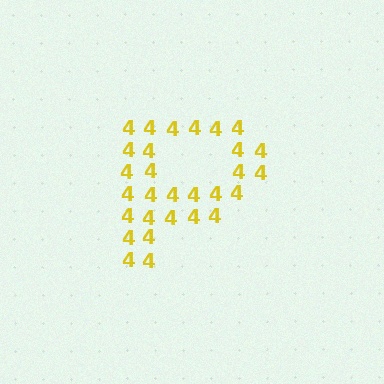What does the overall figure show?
The overall figure shows the letter P.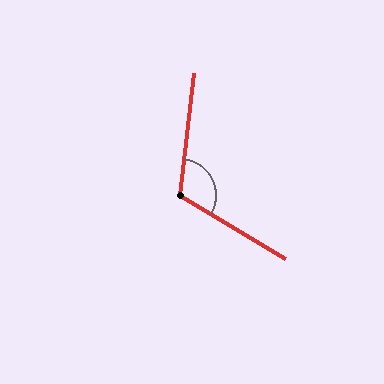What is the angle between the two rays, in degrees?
Approximately 114 degrees.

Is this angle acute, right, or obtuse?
It is obtuse.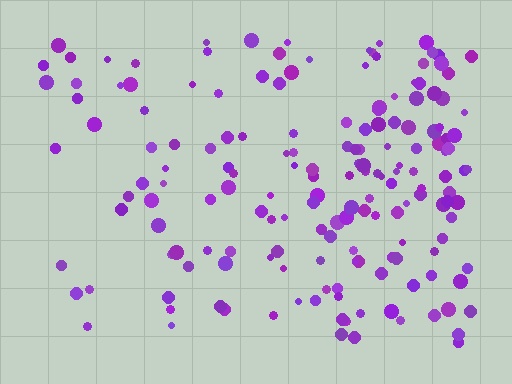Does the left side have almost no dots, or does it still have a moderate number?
Still a moderate number, just noticeably fewer than the right.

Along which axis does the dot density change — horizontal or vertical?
Horizontal.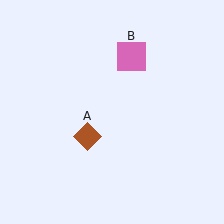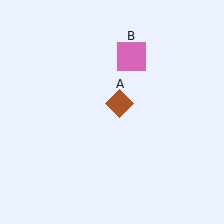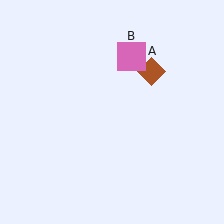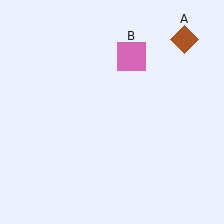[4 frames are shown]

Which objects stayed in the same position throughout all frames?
Pink square (object B) remained stationary.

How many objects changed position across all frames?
1 object changed position: brown diamond (object A).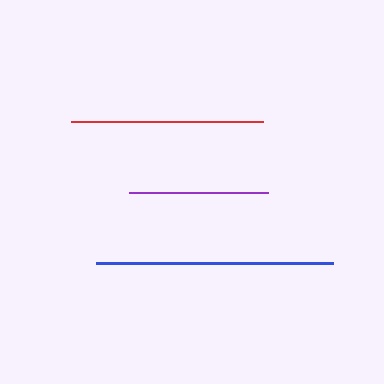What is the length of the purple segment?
The purple segment is approximately 139 pixels long.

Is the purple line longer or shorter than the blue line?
The blue line is longer than the purple line.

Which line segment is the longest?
The blue line is the longest at approximately 236 pixels.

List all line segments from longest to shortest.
From longest to shortest: blue, red, purple.